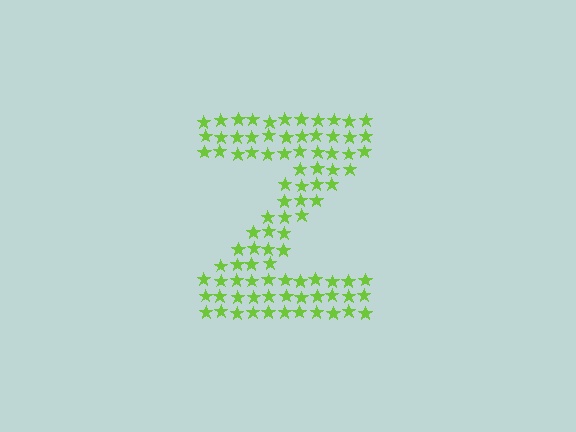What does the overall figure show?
The overall figure shows the letter Z.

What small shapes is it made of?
It is made of small stars.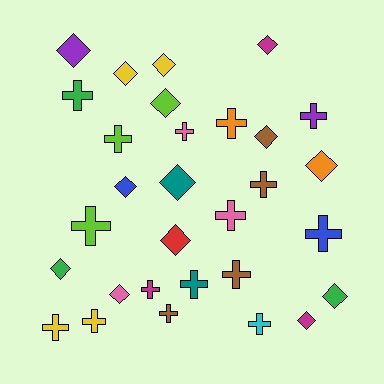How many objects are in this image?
There are 30 objects.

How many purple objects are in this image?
There are 2 purple objects.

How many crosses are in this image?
There are 16 crosses.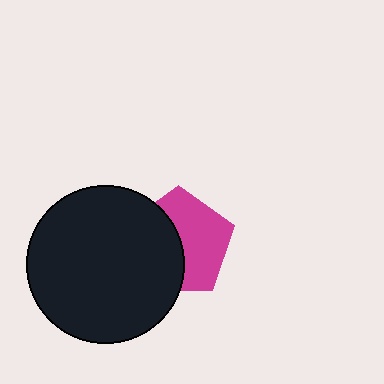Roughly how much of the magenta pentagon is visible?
About half of it is visible (roughly 53%).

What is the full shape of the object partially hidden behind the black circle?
The partially hidden object is a magenta pentagon.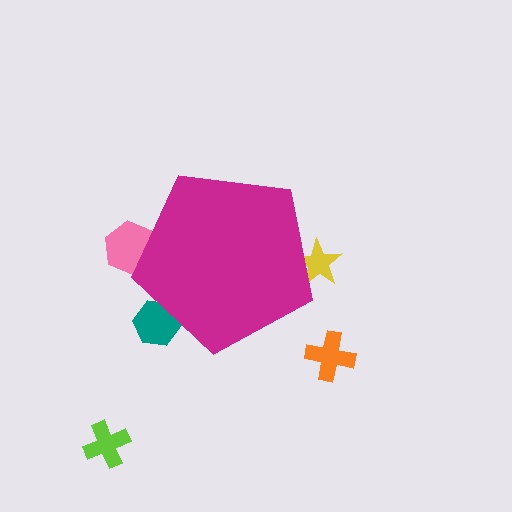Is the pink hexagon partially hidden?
Yes, the pink hexagon is partially hidden behind the magenta pentagon.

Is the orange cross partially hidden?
No, the orange cross is fully visible.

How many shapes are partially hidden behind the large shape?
3 shapes are partially hidden.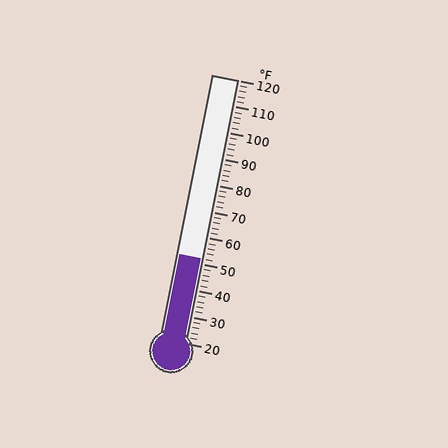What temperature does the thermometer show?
The thermometer shows approximately 52°F.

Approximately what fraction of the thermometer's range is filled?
The thermometer is filled to approximately 30% of its range.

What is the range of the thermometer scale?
The thermometer scale ranges from 20°F to 120°F.